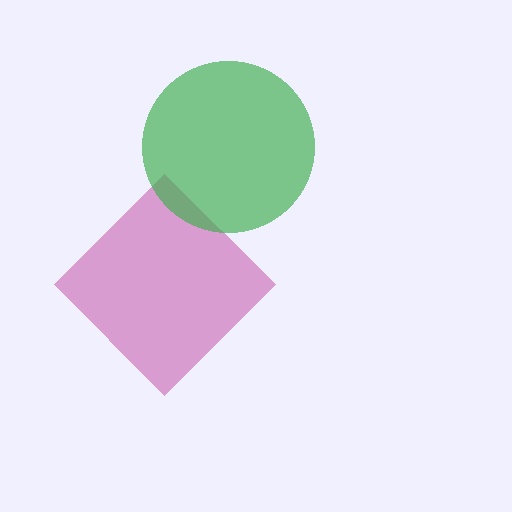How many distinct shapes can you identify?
There are 2 distinct shapes: a magenta diamond, a green circle.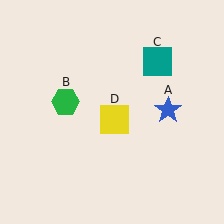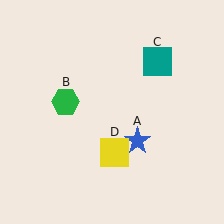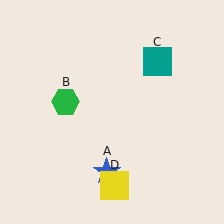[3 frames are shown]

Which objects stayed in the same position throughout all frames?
Green hexagon (object B) and teal square (object C) remained stationary.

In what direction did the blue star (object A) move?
The blue star (object A) moved down and to the left.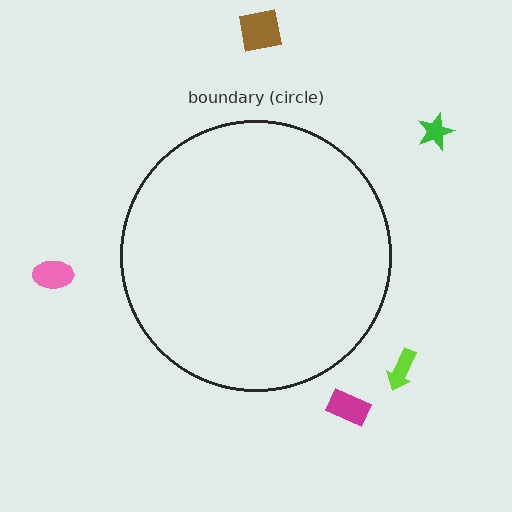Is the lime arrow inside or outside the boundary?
Outside.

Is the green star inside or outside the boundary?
Outside.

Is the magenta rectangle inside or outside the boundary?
Outside.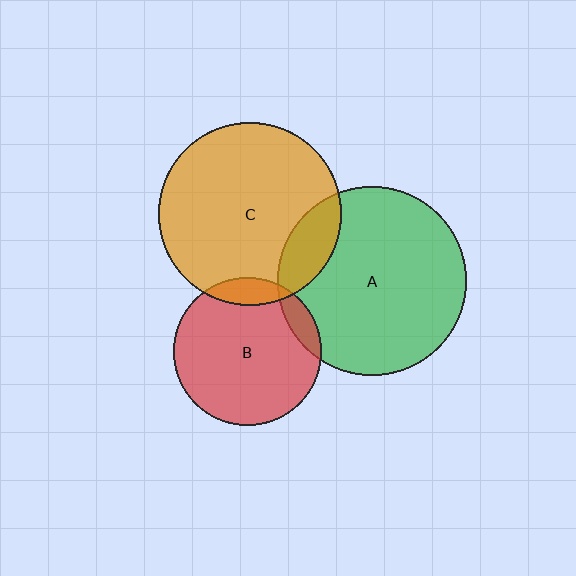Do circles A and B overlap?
Yes.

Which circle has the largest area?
Circle A (green).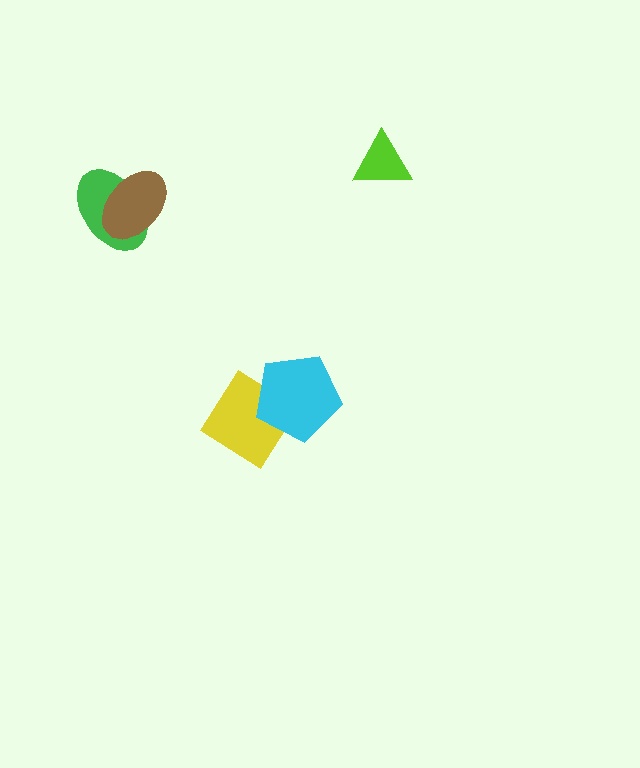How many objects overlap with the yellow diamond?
1 object overlaps with the yellow diamond.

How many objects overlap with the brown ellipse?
1 object overlaps with the brown ellipse.